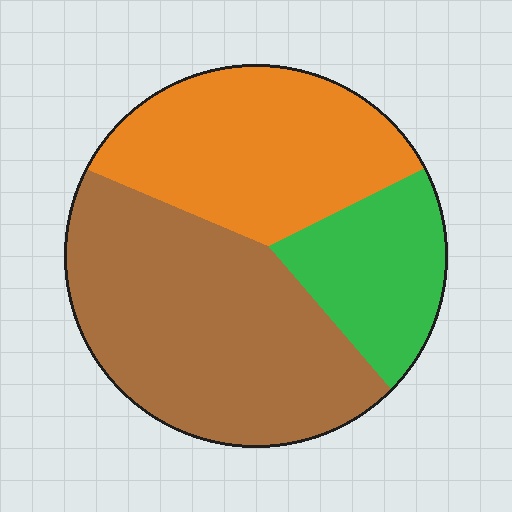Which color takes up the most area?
Brown, at roughly 50%.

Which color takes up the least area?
Green, at roughly 20%.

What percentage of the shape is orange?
Orange covers 33% of the shape.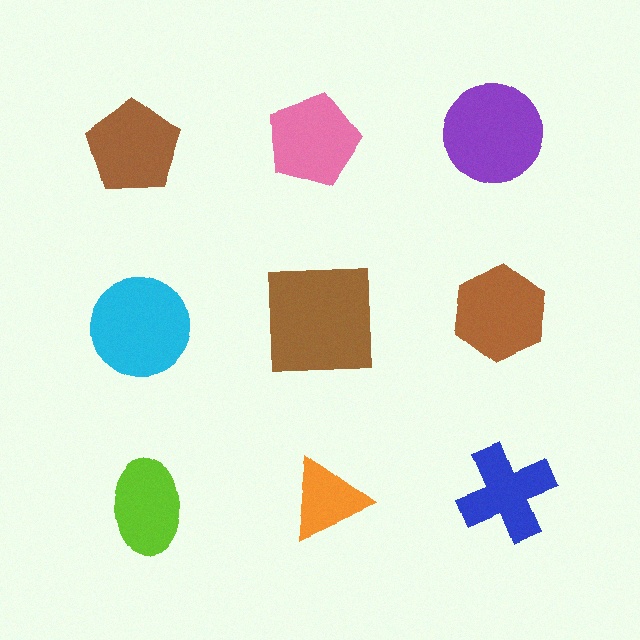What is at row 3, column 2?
An orange triangle.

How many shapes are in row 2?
3 shapes.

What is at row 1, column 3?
A purple circle.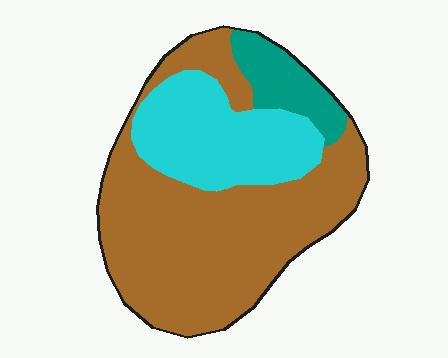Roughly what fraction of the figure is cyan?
Cyan takes up about one quarter (1/4) of the figure.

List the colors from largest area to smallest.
From largest to smallest: brown, cyan, teal.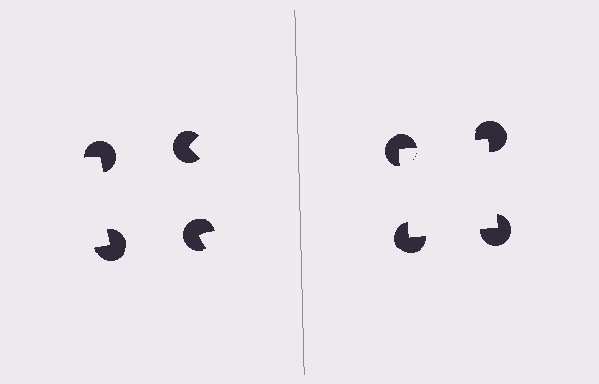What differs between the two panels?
The pac-man discs are positioned identically on both sides; only the wedge orientations differ. On the right they align to a square; on the left they are misaligned.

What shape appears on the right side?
An illusory square.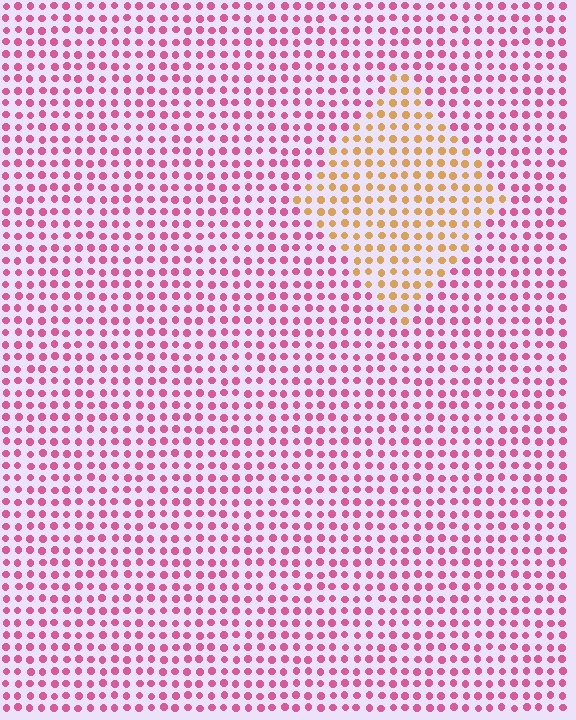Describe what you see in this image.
The image is filled with small pink elements in a uniform arrangement. A diamond-shaped region is visible where the elements are tinted to a slightly different hue, forming a subtle color boundary.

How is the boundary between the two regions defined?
The boundary is defined purely by a slight shift in hue (about 65 degrees). Spacing, size, and orientation are identical on both sides.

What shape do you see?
I see a diamond.